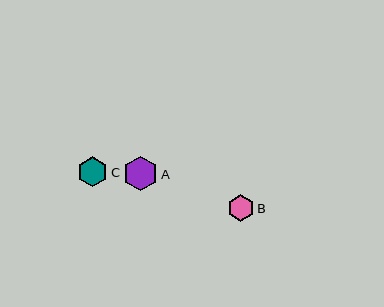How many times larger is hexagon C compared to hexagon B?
Hexagon C is approximately 1.1 times the size of hexagon B.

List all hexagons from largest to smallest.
From largest to smallest: A, C, B.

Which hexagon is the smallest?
Hexagon B is the smallest with a size of approximately 26 pixels.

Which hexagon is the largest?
Hexagon A is the largest with a size of approximately 34 pixels.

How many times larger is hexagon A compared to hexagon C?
Hexagon A is approximately 1.1 times the size of hexagon C.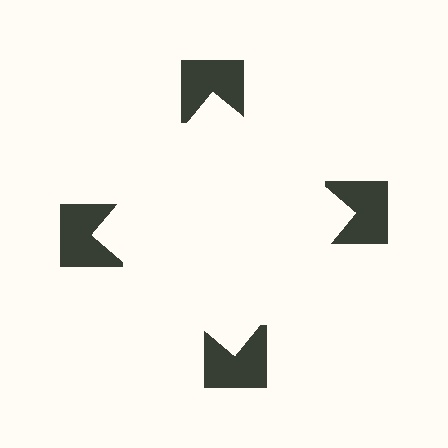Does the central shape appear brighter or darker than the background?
It typically appears slightly brighter than the background, even though no actual brightness change is drawn.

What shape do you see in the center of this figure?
An illusory square — its edges are inferred from the aligned wedge cuts in the notched squares, not physically drawn.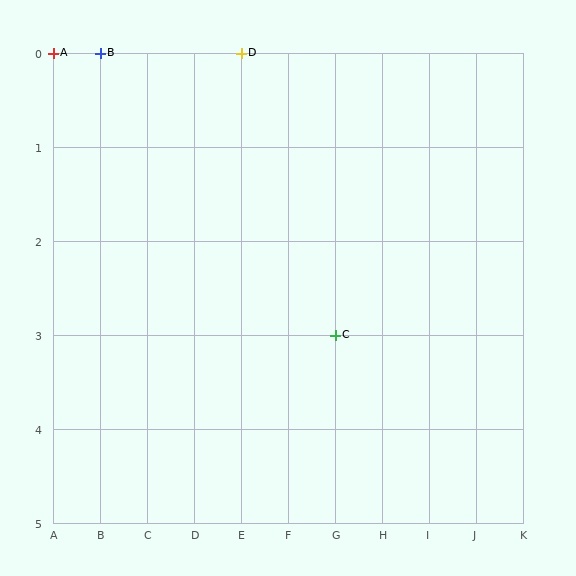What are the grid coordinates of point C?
Point C is at grid coordinates (G, 3).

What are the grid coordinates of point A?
Point A is at grid coordinates (A, 0).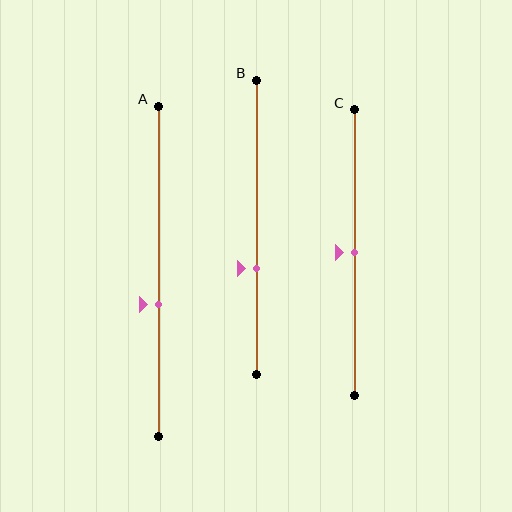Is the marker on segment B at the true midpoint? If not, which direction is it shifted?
No, the marker on segment B is shifted downward by about 14% of the segment length.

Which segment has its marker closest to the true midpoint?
Segment C has its marker closest to the true midpoint.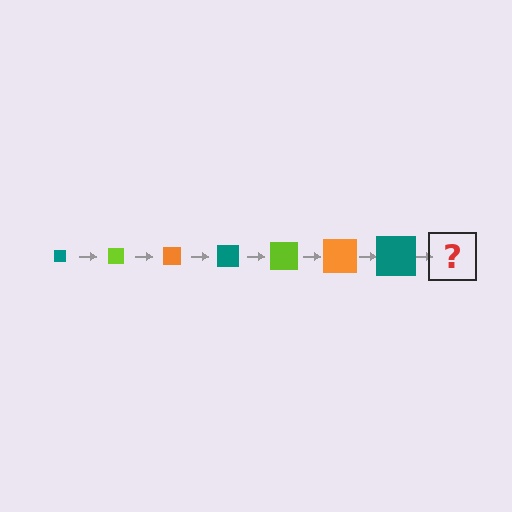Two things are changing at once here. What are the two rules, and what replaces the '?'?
The two rules are that the square grows larger each step and the color cycles through teal, lime, and orange. The '?' should be a lime square, larger than the previous one.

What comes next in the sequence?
The next element should be a lime square, larger than the previous one.